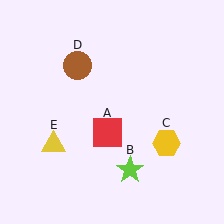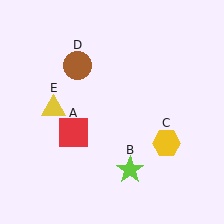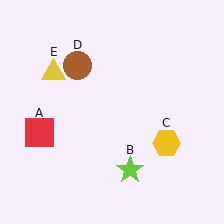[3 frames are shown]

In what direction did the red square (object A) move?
The red square (object A) moved left.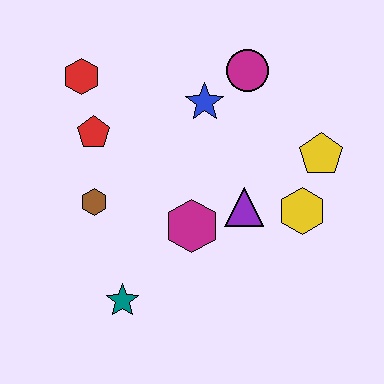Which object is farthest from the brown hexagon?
The yellow pentagon is farthest from the brown hexagon.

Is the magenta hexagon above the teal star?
Yes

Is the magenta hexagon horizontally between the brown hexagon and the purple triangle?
Yes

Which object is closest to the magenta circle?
The blue star is closest to the magenta circle.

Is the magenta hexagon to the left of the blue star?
Yes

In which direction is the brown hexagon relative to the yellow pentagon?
The brown hexagon is to the left of the yellow pentagon.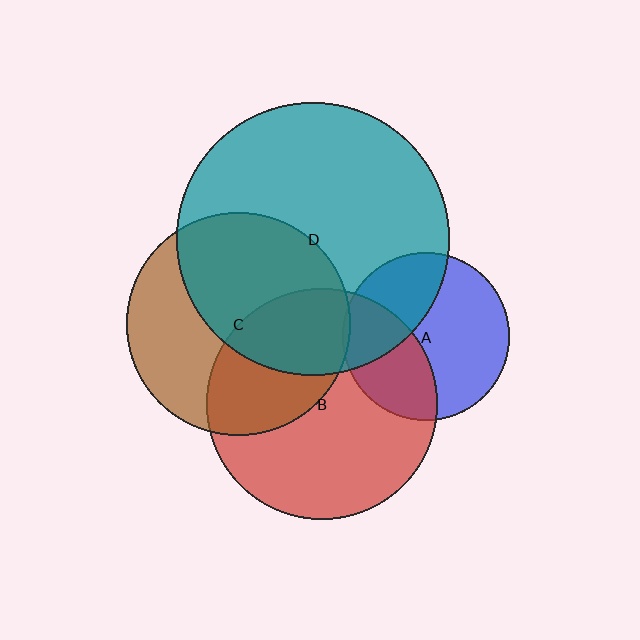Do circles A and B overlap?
Yes.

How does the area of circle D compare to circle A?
Approximately 2.6 times.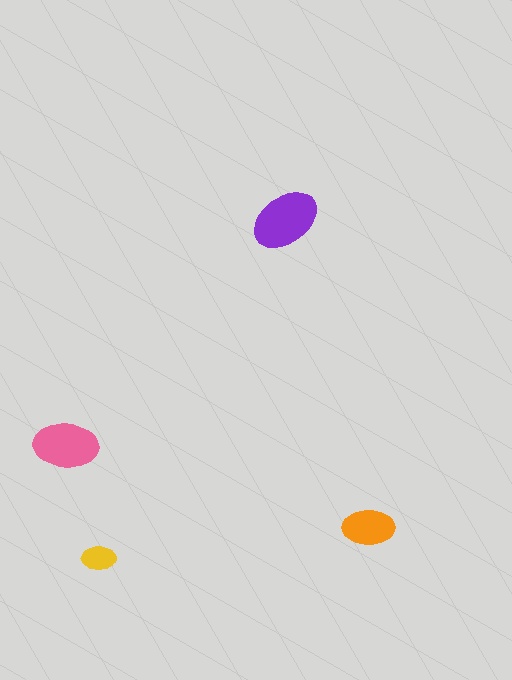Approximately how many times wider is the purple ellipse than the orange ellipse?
About 1.5 times wider.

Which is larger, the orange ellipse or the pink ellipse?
The pink one.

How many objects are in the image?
There are 4 objects in the image.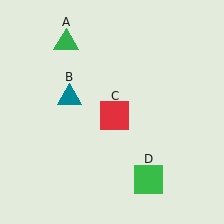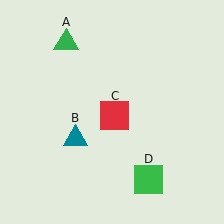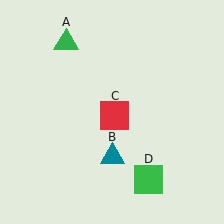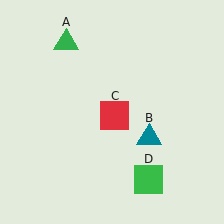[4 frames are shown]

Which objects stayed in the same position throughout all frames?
Green triangle (object A) and red square (object C) and green square (object D) remained stationary.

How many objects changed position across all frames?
1 object changed position: teal triangle (object B).